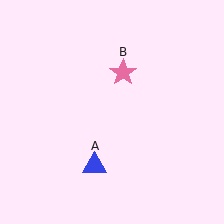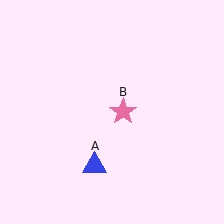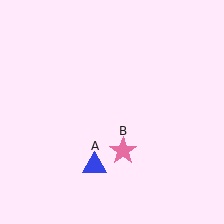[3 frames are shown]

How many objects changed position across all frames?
1 object changed position: pink star (object B).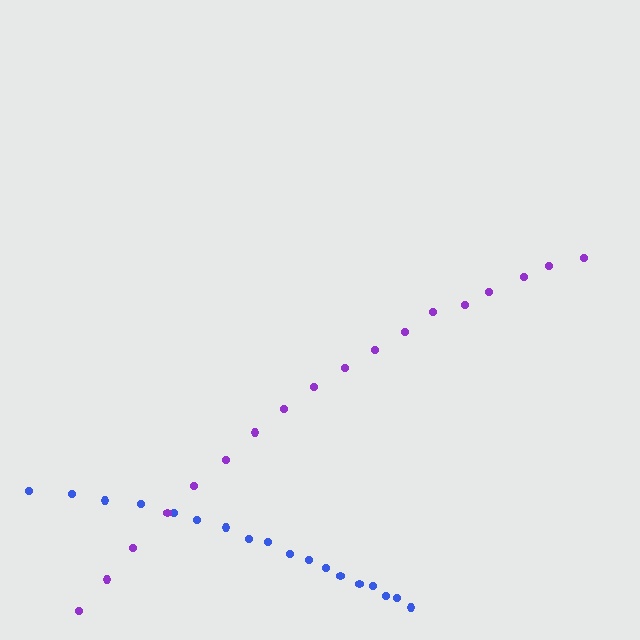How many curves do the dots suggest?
There are 2 distinct paths.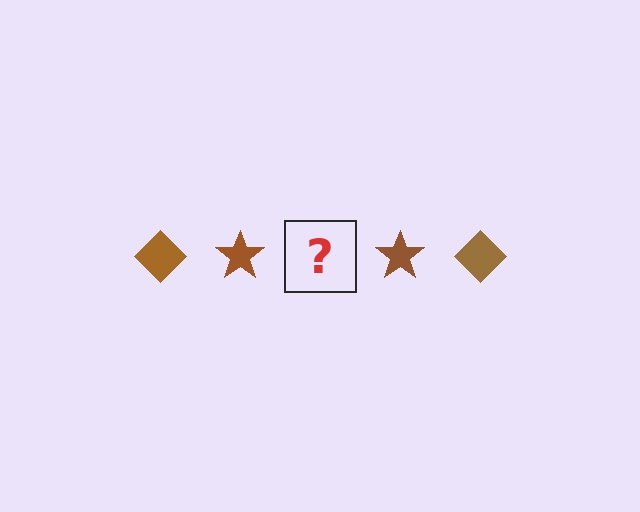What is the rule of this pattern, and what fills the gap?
The rule is that the pattern cycles through diamond, star shapes in brown. The gap should be filled with a brown diamond.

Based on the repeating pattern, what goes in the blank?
The blank should be a brown diamond.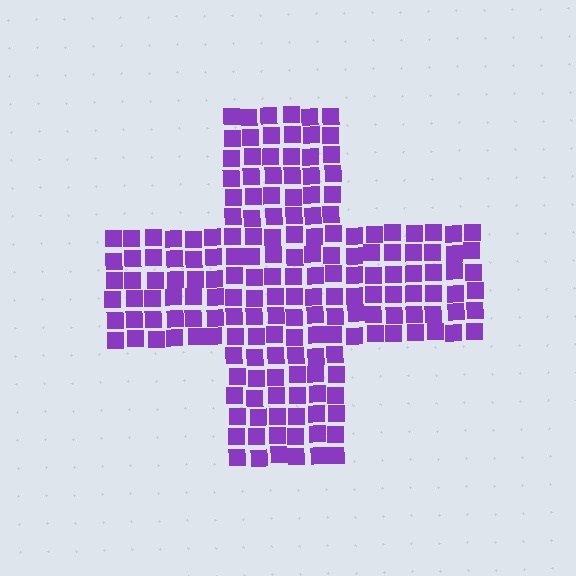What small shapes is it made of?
It is made of small squares.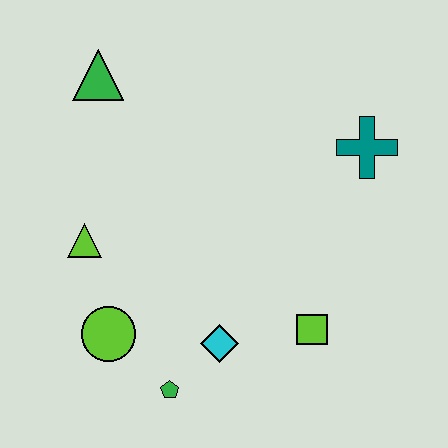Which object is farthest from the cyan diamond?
The green triangle is farthest from the cyan diamond.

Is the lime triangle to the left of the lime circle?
Yes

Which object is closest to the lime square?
The cyan diamond is closest to the lime square.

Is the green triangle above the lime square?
Yes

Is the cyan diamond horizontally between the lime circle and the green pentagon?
No